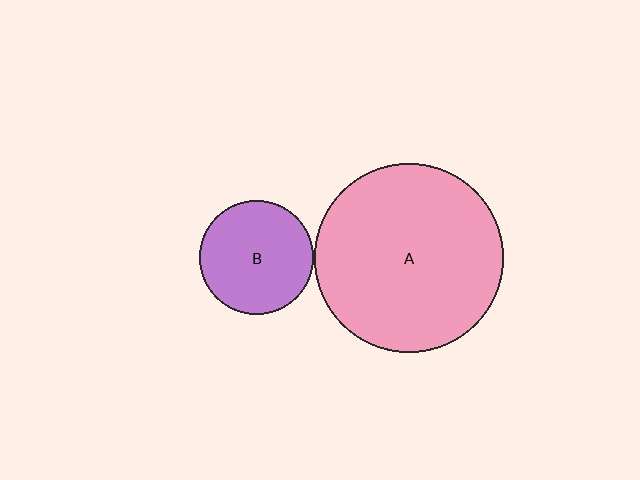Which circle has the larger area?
Circle A (pink).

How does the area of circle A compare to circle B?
Approximately 2.7 times.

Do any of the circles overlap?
No, none of the circles overlap.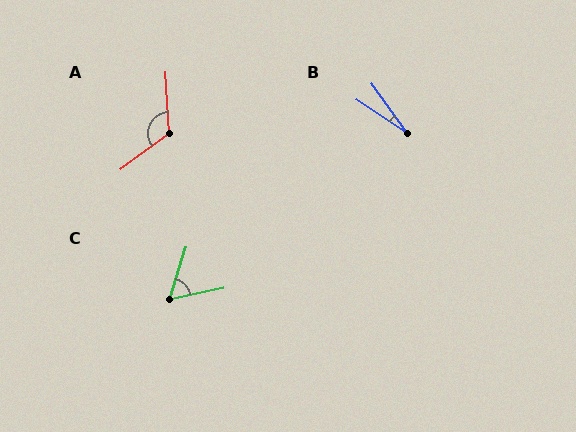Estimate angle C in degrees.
Approximately 61 degrees.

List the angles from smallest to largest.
B (21°), C (61°), A (124°).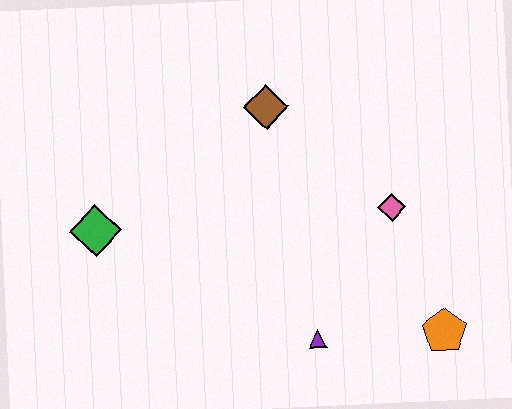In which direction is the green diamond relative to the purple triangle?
The green diamond is to the left of the purple triangle.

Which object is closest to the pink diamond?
The orange pentagon is closest to the pink diamond.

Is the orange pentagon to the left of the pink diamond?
No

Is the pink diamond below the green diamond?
No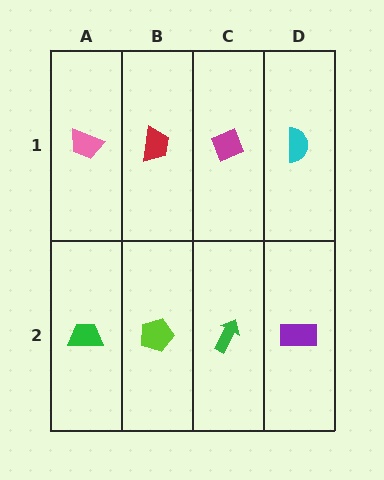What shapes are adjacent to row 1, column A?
A green trapezoid (row 2, column A), a red trapezoid (row 1, column B).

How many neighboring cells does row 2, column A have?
2.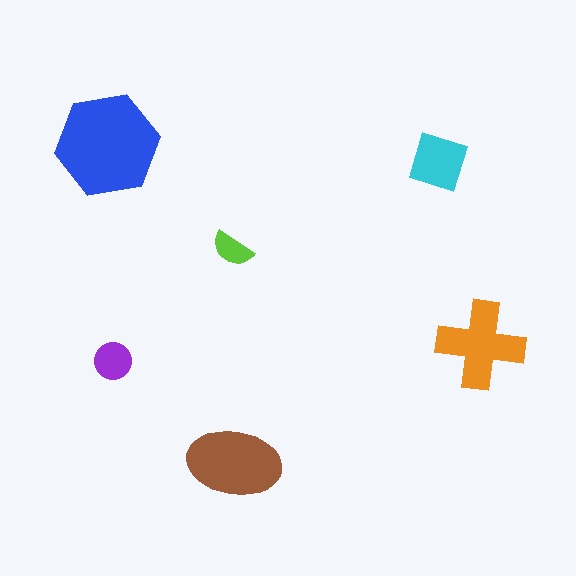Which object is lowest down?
The brown ellipse is bottommost.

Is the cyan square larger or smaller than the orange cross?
Smaller.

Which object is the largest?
The blue hexagon.